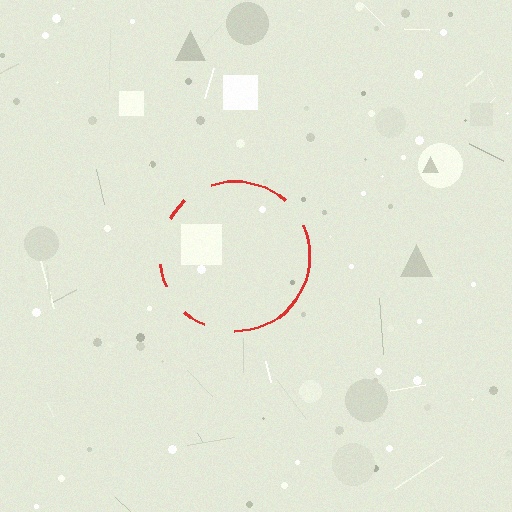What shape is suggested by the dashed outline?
The dashed outline suggests a circle.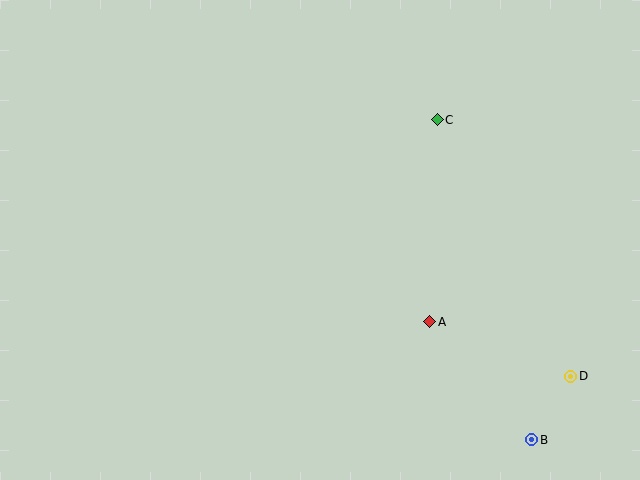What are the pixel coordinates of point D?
Point D is at (571, 376).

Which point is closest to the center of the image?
Point A at (430, 322) is closest to the center.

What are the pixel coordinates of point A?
Point A is at (430, 322).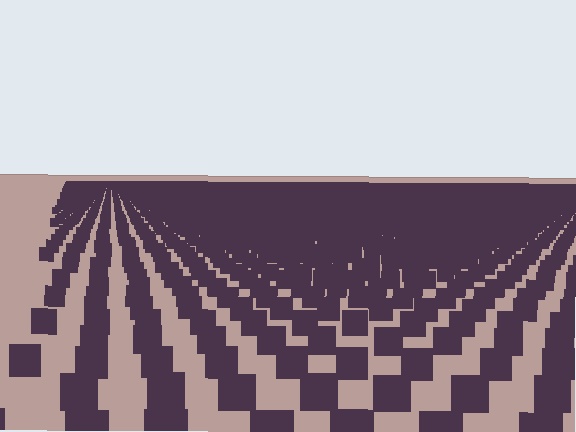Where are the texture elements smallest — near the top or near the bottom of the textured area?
Near the top.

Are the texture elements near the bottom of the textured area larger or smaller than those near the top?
Larger. Near the bottom, elements are closer to the viewer and appear at a bigger on-screen size.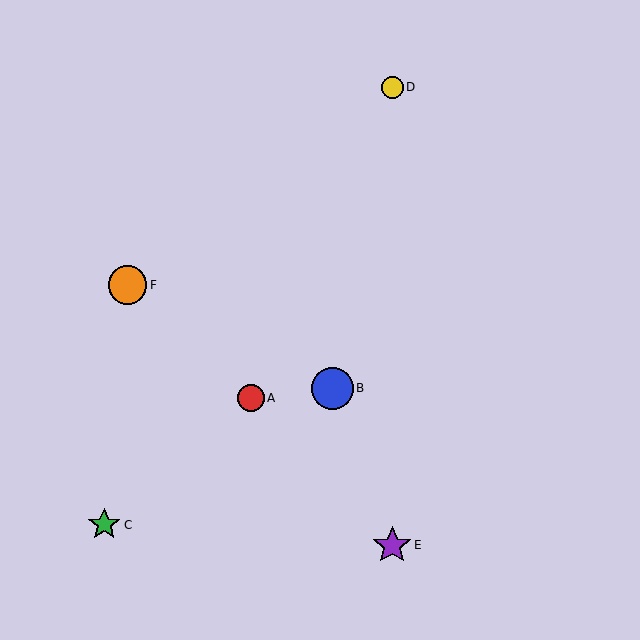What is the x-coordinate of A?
Object A is at x≈251.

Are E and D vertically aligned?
Yes, both are at x≈392.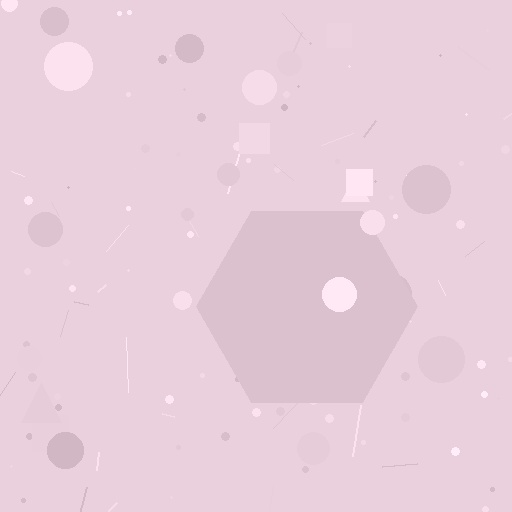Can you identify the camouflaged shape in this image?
The camouflaged shape is a hexagon.